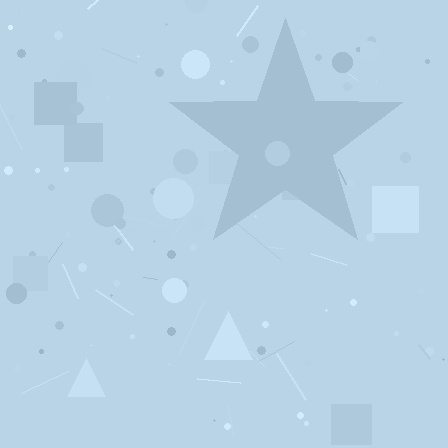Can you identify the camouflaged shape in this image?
The camouflaged shape is a star.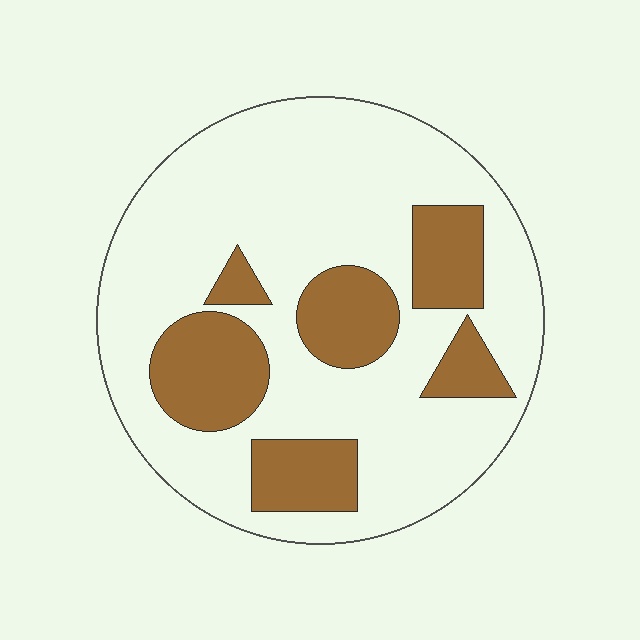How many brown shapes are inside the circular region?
6.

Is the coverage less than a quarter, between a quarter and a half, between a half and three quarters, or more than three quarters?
Between a quarter and a half.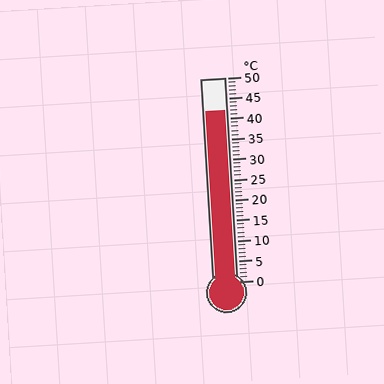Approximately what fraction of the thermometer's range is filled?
The thermometer is filled to approximately 85% of its range.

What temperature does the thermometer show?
The thermometer shows approximately 42°C.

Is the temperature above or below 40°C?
The temperature is above 40°C.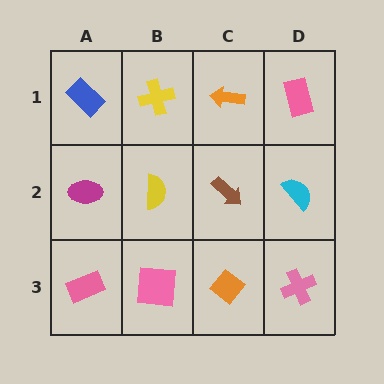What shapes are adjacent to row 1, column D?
A cyan semicircle (row 2, column D), an orange arrow (row 1, column C).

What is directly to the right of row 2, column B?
A brown arrow.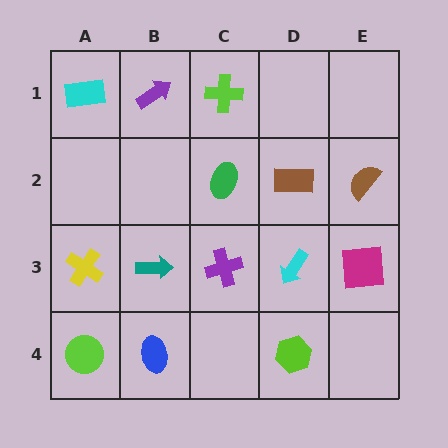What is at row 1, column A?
A cyan rectangle.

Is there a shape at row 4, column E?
No, that cell is empty.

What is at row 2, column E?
A brown semicircle.